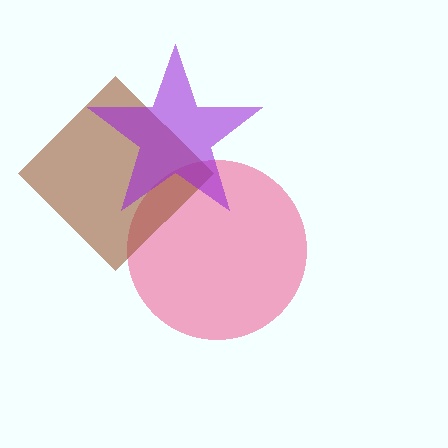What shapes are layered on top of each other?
The layered shapes are: a pink circle, a brown diamond, a purple star.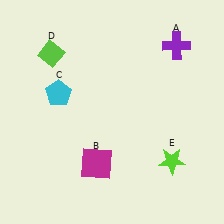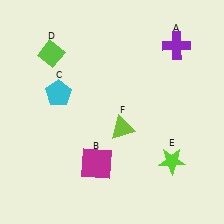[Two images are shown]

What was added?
A lime triangle (F) was added in Image 2.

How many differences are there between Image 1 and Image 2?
There is 1 difference between the two images.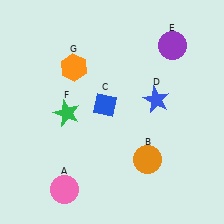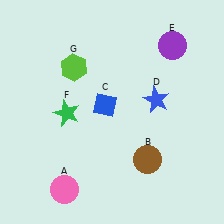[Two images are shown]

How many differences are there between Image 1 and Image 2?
There are 2 differences between the two images.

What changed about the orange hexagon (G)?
In Image 1, G is orange. In Image 2, it changed to lime.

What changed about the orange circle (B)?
In Image 1, B is orange. In Image 2, it changed to brown.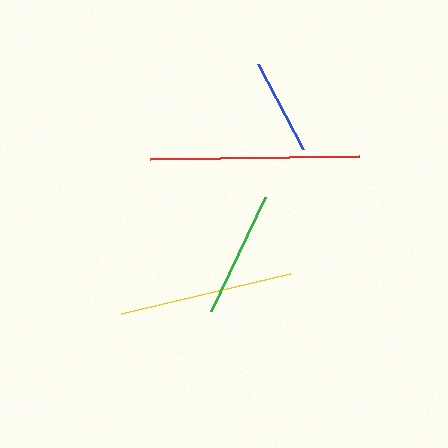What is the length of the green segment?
The green segment is approximately 126 pixels long.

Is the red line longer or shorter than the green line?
The red line is longer than the green line.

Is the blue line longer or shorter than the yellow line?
The yellow line is longer than the blue line.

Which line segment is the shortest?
The blue line is the shortest at approximately 97 pixels.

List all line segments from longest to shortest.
From longest to shortest: red, yellow, green, blue.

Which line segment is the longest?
The red line is the longest at approximately 209 pixels.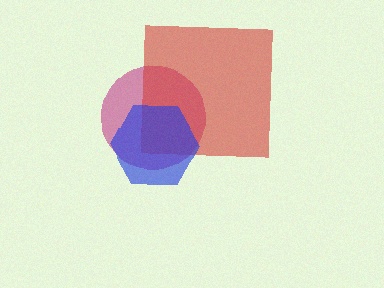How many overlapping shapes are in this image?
There are 3 overlapping shapes in the image.